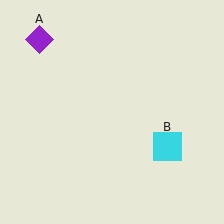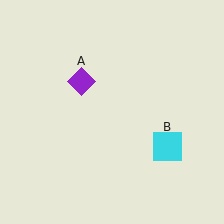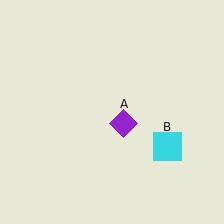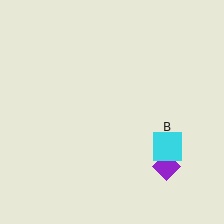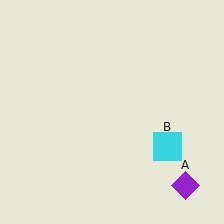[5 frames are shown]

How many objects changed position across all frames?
1 object changed position: purple diamond (object A).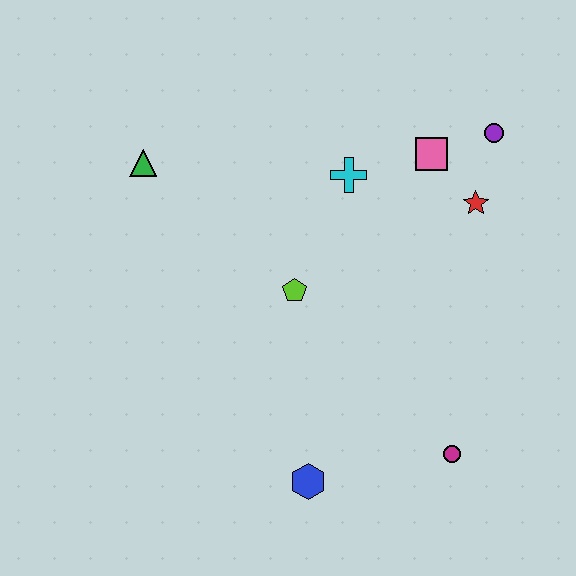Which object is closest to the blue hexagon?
The magenta circle is closest to the blue hexagon.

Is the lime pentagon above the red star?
No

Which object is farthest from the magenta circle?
The green triangle is farthest from the magenta circle.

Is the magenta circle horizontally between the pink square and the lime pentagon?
No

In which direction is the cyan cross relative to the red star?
The cyan cross is to the left of the red star.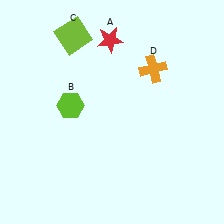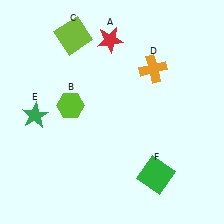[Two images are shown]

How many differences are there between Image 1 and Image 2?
There are 2 differences between the two images.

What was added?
A green star (E), a green square (F) were added in Image 2.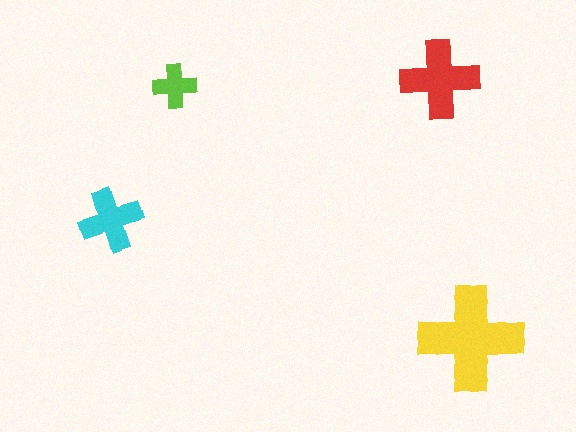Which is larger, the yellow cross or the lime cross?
The yellow one.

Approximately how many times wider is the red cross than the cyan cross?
About 1.5 times wider.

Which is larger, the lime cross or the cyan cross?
The cyan one.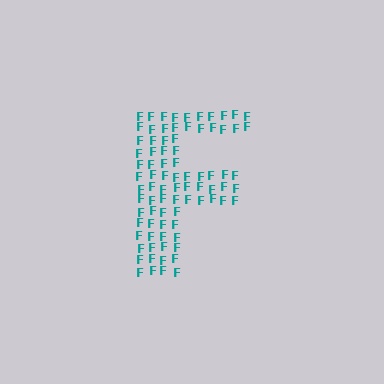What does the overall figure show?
The overall figure shows the letter F.